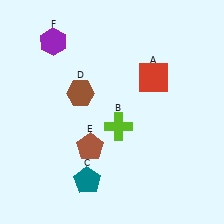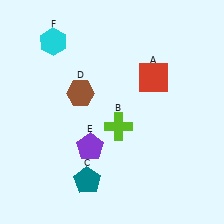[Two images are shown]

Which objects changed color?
E changed from brown to purple. F changed from purple to cyan.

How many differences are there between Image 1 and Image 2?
There are 2 differences between the two images.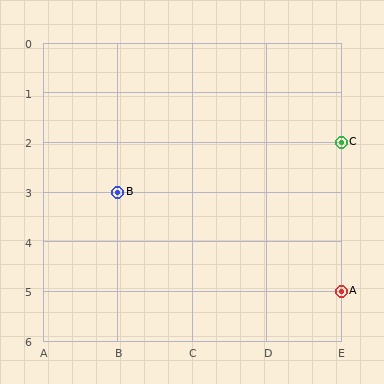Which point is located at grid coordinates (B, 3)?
Point B is at (B, 3).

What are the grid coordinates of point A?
Point A is at grid coordinates (E, 5).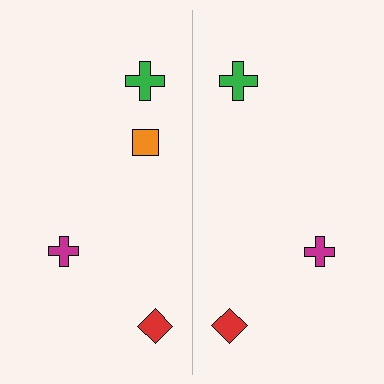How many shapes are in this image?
There are 7 shapes in this image.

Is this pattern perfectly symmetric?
No, the pattern is not perfectly symmetric. A orange square is missing from the right side.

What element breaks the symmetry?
A orange square is missing from the right side.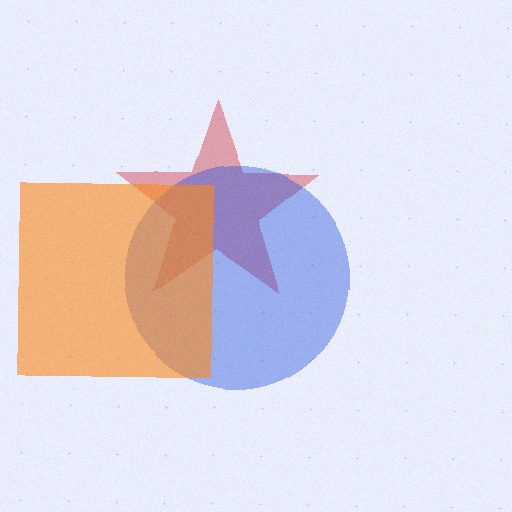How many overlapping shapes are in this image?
There are 3 overlapping shapes in the image.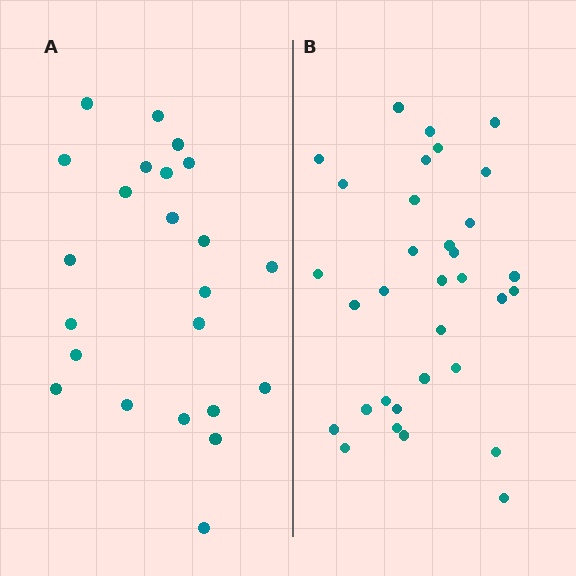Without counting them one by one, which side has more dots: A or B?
Region B (the right region) has more dots.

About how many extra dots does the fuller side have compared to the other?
Region B has roughly 10 or so more dots than region A.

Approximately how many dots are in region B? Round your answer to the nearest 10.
About 30 dots. (The exact count is 33, which rounds to 30.)